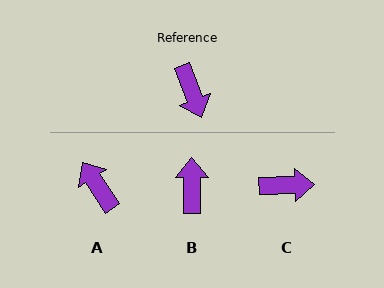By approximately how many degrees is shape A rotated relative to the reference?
Approximately 168 degrees clockwise.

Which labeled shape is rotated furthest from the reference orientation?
A, about 168 degrees away.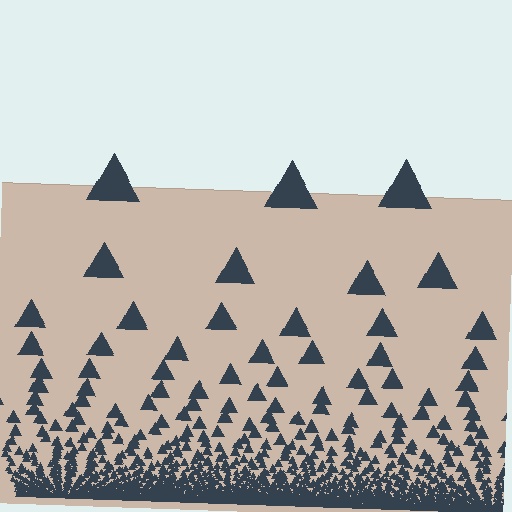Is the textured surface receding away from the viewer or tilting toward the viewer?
The surface appears to tilt toward the viewer. Texture elements get larger and sparser toward the top.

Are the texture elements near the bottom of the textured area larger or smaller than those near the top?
Smaller. The gradient is inverted — elements near the bottom are smaller and denser.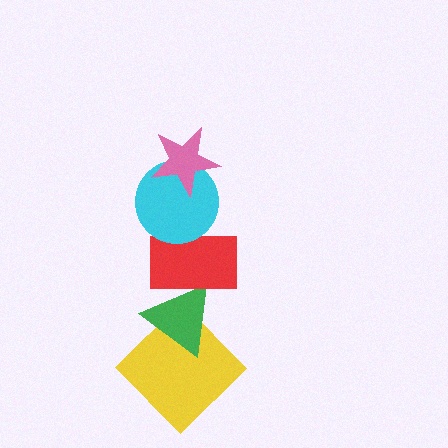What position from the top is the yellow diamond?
The yellow diamond is 5th from the top.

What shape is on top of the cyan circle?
The pink star is on top of the cyan circle.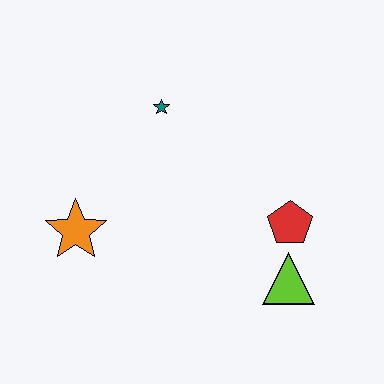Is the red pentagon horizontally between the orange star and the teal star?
No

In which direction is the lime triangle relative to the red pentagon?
The lime triangle is below the red pentagon.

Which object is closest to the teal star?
The orange star is closest to the teal star.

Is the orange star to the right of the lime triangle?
No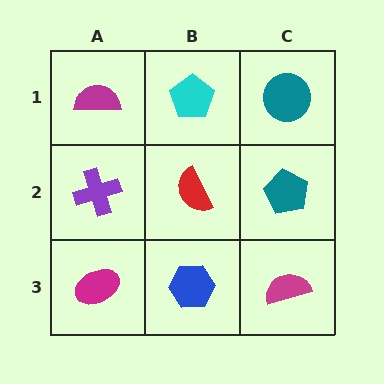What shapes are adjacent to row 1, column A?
A purple cross (row 2, column A), a cyan pentagon (row 1, column B).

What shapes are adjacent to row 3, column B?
A red semicircle (row 2, column B), a magenta ellipse (row 3, column A), a magenta semicircle (row 3, column C).